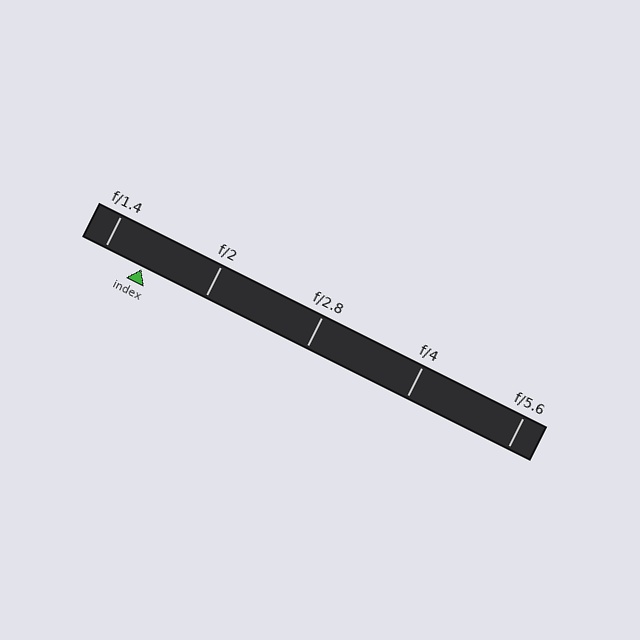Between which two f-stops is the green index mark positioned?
The index mark is between f/1.4 and f/2.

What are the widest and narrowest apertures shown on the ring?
The widest aperture shown is f/1.4 and the narrowest is f/5.6.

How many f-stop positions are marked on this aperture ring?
There are 5 f-stop positions marked.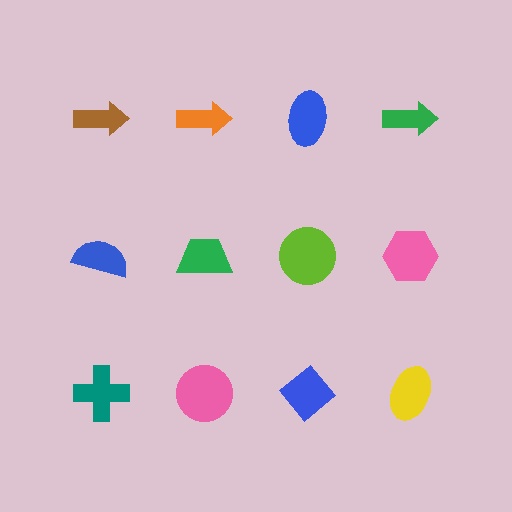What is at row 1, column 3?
A blue ellipse.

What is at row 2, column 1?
A blue semicircle.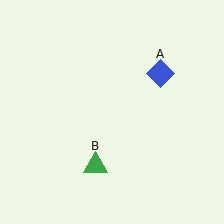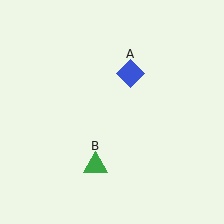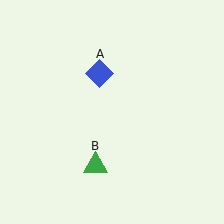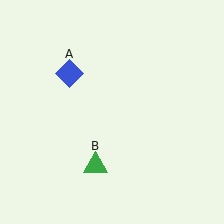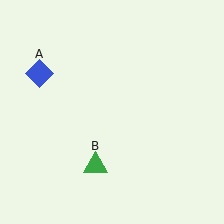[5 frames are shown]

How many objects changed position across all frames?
1 object changed position: blue diamond (object A).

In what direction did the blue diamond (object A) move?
The blue diamond (object A) moved left.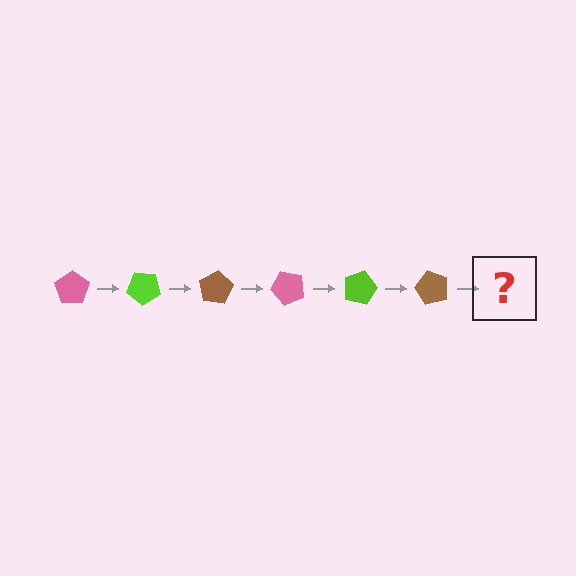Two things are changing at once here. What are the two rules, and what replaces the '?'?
The two rules are that it rotates 40 degrees each step and the color cycles through pink, lime, and brown. The '?' should be a pink pentagon, rotated 240 degrees from the start.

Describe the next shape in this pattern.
It should be a pink pentagon, rotated 240 degrees from the start.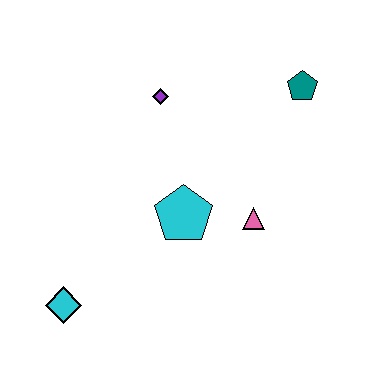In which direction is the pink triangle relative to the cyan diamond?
The pink triangle is to the right of the cyan diamond.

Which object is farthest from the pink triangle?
The cyan diamond is farthest from the pink triangle.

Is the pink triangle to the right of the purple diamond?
Yes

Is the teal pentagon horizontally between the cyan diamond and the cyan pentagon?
No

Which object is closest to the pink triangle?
The cyan pentagon is closest to the pink triangle.